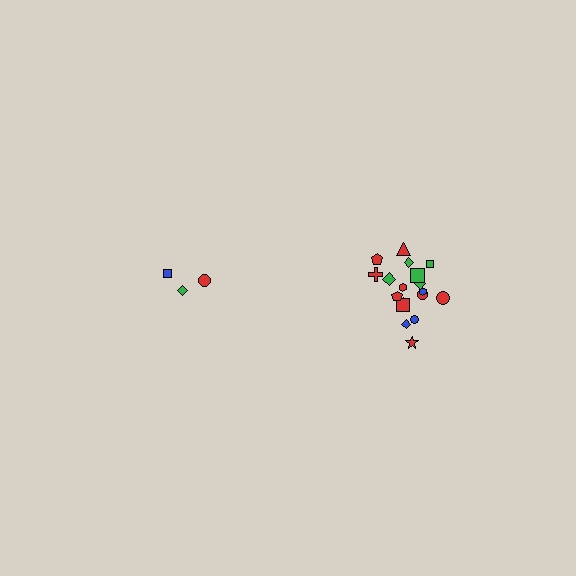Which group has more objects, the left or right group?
The right group.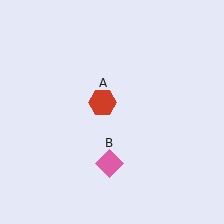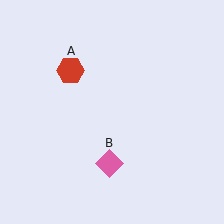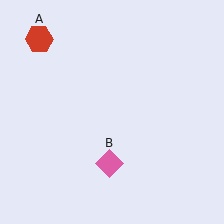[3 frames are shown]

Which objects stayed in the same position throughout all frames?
Pink diamond (object B) remained stationary.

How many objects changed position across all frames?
1 object changed position: red hexagon (object A).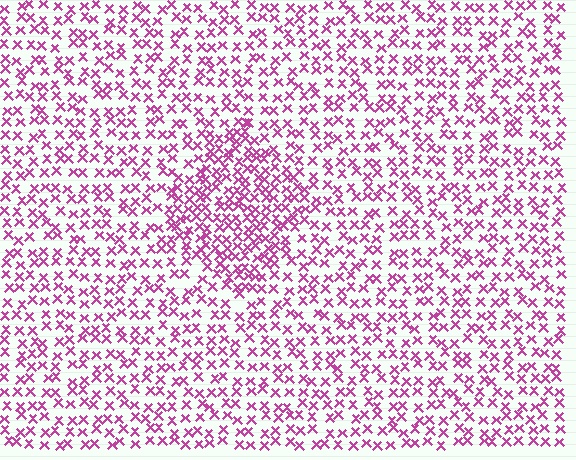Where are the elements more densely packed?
The elements are more densely packed inside the diamond boundary.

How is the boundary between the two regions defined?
The boundary is defined by a change in element density (approximately 1.8x ratio). All elements are the same color, size, and shape.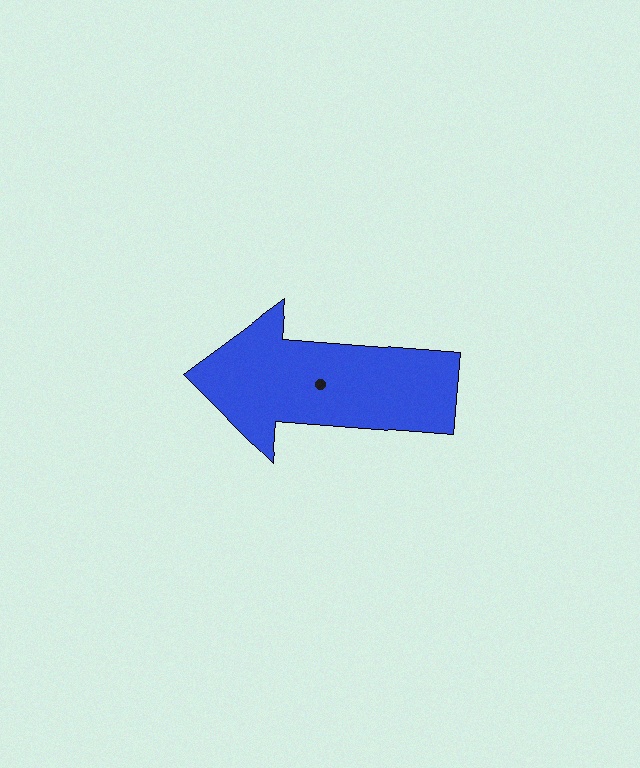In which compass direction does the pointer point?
West.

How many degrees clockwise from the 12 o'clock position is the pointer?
Approximately 274 degrees.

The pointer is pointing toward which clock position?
Roughly 9 o'clock.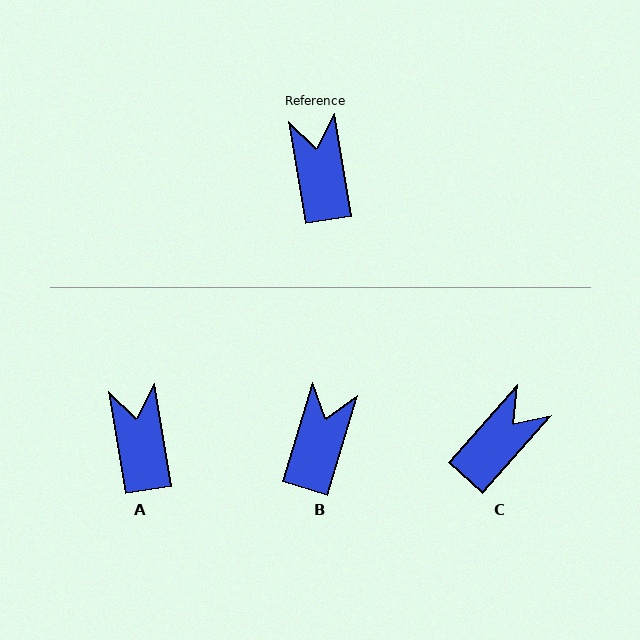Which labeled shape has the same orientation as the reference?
A.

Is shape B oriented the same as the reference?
No, it is off by about 26 degrees.